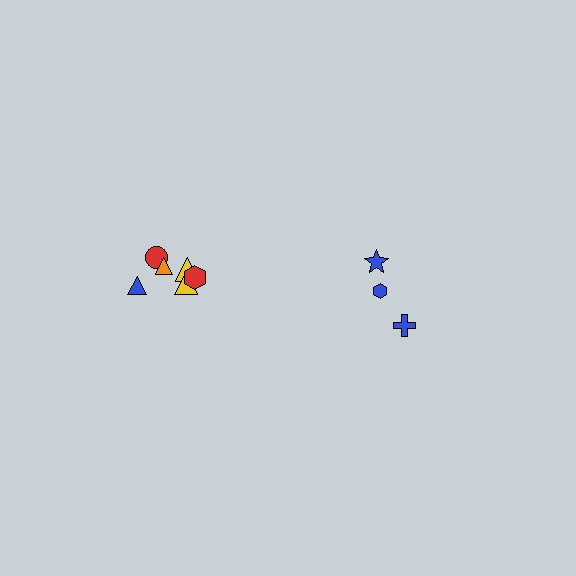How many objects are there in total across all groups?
There are 9 objects.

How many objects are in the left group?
There are 6 objects.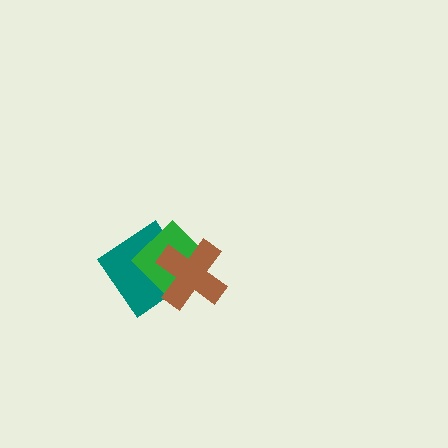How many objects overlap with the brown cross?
2 objects overlap with the brown cross.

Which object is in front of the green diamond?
The brown cross is in front of the green diamond.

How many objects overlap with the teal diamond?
2 objects overlap with the teal diamond.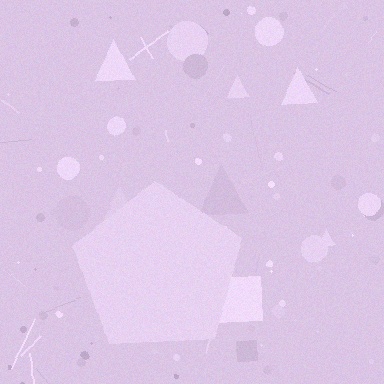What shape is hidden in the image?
A pentagon is hidden in the image.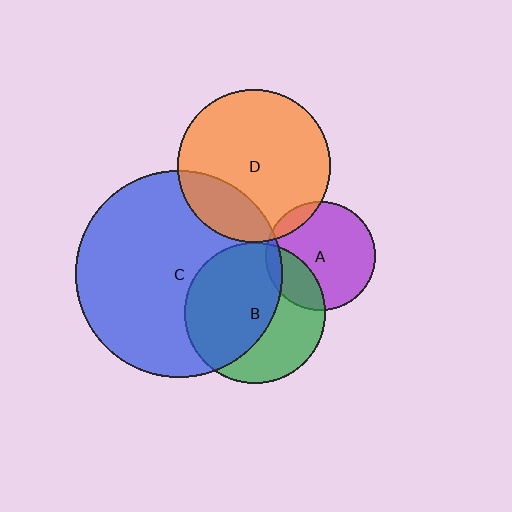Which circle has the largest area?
Circle C (blue).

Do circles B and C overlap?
Yes.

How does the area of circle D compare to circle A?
Approximately 2.0 times.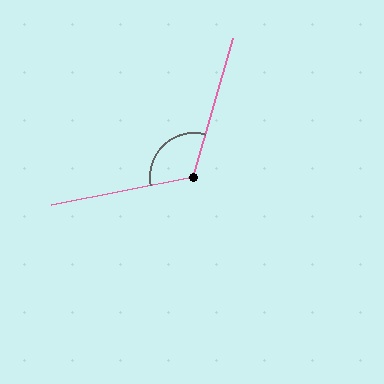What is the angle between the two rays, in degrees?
Approximately 117 degrees.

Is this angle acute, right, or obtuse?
It is obtuse.